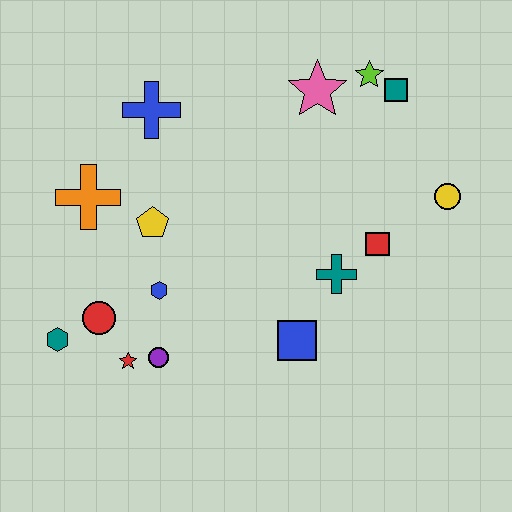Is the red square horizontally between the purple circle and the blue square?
No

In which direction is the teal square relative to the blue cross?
The teal square is to the right of the blue cross.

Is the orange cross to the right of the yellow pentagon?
No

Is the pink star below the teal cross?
No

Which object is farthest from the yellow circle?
The teal hexagon is farthest from the yellow circle.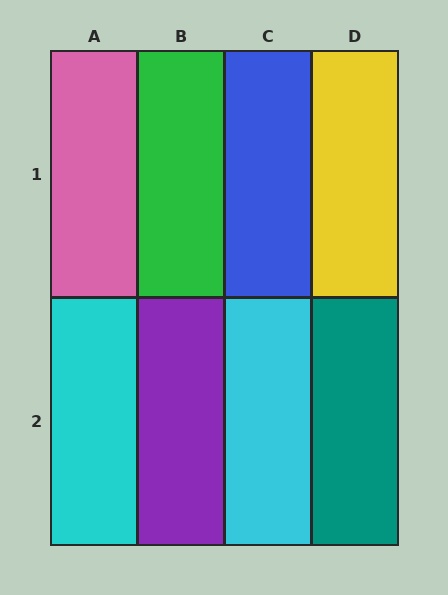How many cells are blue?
1 cell is blue.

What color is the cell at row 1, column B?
Green.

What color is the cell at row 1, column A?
Pink.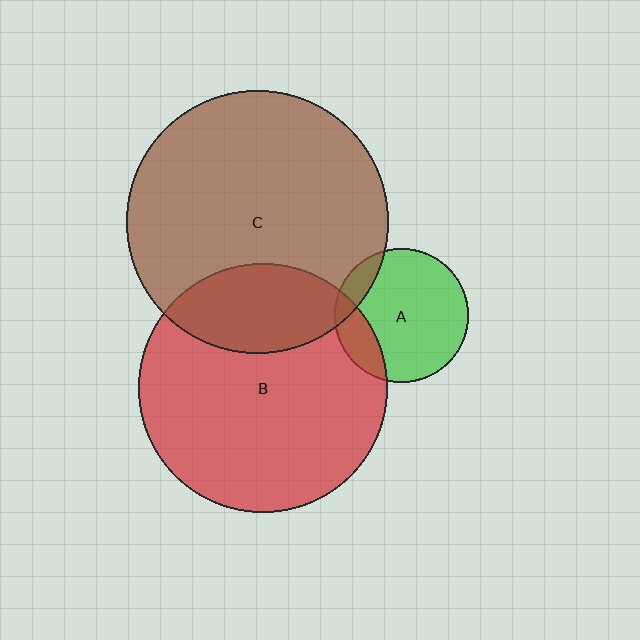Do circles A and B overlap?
Yes.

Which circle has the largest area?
Circle C (brown).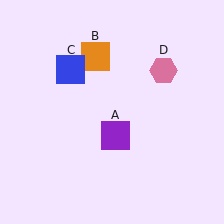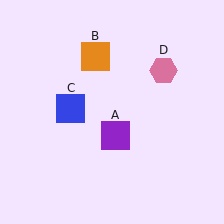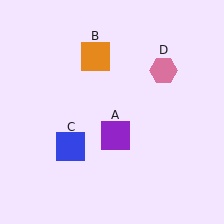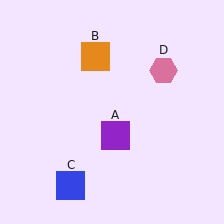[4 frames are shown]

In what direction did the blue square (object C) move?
The blue square (object C) moved down.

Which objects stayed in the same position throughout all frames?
Purple square (object A) and orange square (object B) and pink hexagon (object D) remained stationary.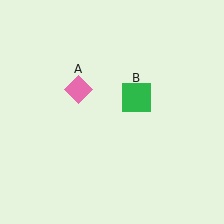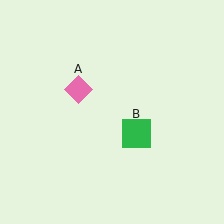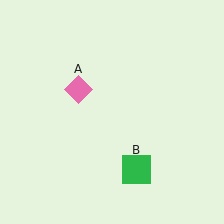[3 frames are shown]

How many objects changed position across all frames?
1 object changed position: green square (object B).